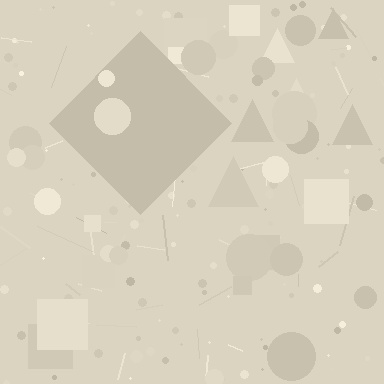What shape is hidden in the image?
A diamond is hidden in the image.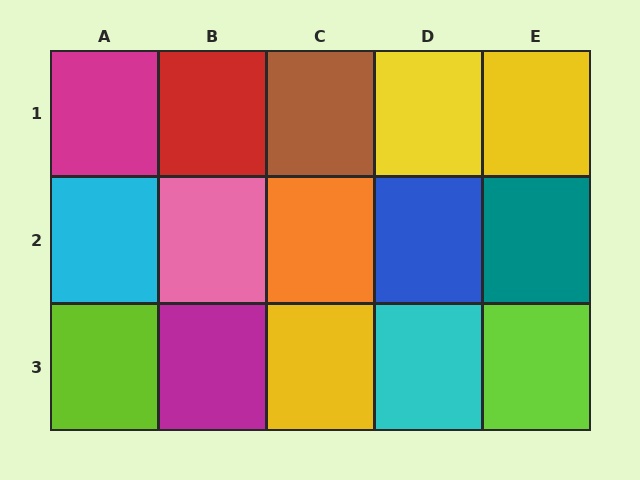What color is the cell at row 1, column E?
Yellow.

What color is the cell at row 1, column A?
Magenta.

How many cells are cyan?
2 cells are cyan.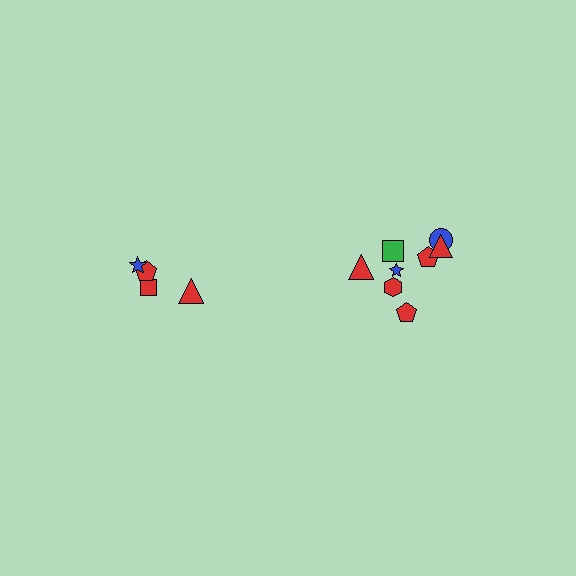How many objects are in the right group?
There are 8 objects.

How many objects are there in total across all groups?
There are 12 objects.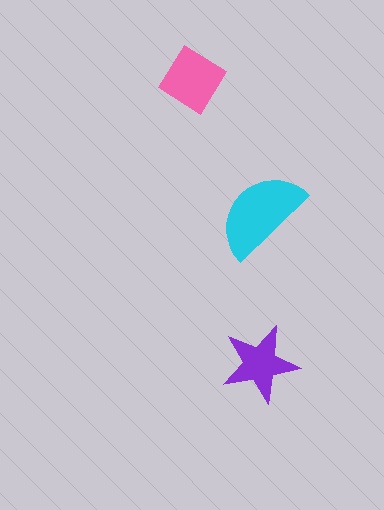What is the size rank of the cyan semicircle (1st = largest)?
1st.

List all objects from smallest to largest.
The purple star, the pink diamond, the cyan semicircle.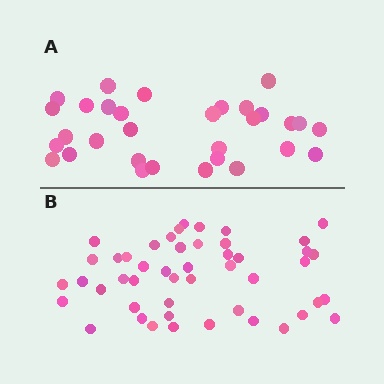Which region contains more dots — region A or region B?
Region B (the bottom region) has more dots.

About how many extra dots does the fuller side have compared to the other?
Region B has approximately 15 more dots than region A.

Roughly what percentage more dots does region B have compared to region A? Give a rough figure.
About 55% more.